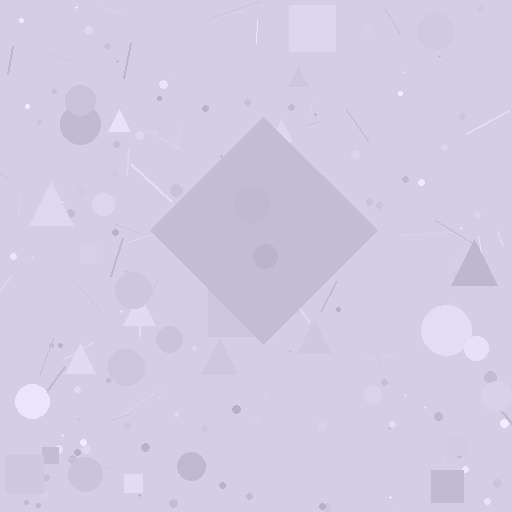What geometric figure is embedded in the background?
A diamond is embedded in the background.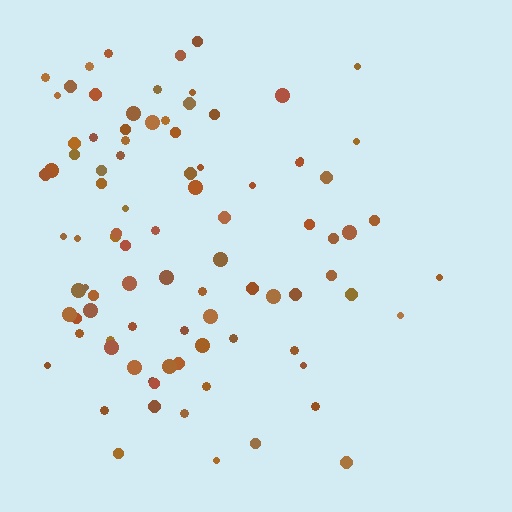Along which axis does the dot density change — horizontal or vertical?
Horizontal.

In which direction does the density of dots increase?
From right to left, with the left side densest.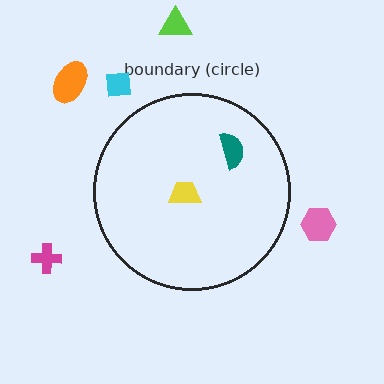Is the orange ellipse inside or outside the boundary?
Outside.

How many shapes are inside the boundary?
2 inside, 5 outside.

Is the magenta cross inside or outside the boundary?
Outside.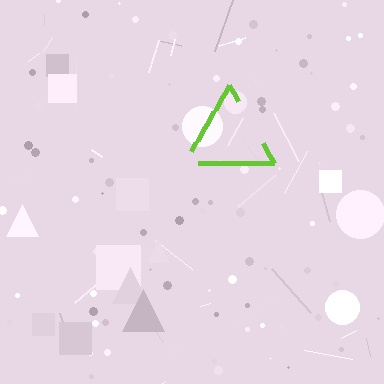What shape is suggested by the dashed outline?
The dashed outline suggests a triangle.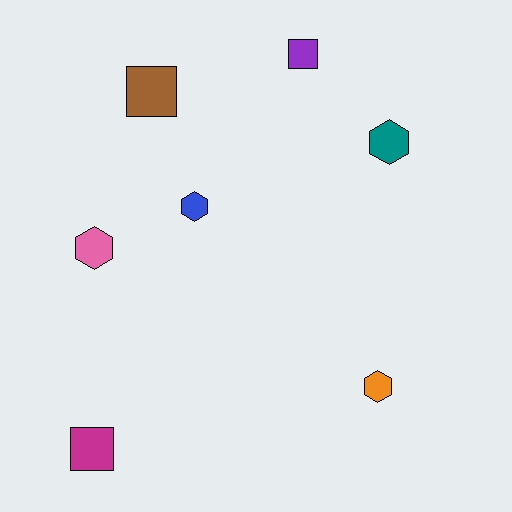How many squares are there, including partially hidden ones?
There are 3 squares.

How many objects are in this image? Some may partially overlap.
There are 7 objects.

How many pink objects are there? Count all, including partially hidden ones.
There is 1 pink object.